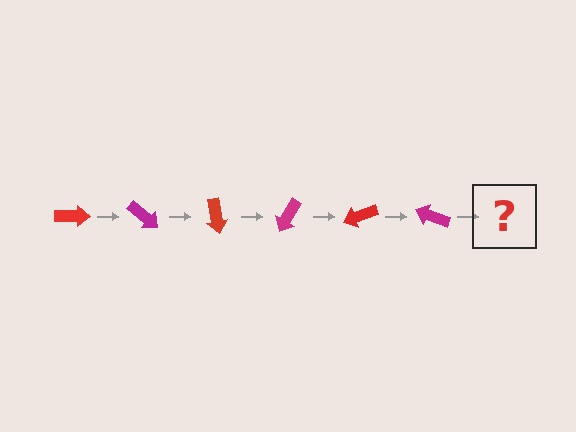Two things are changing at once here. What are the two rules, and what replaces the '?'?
The two rules are that it rotates 40 degrees each step and the color cycles through red and magenta. The '?' should be a red arrow, rotated 240 degrees from the start.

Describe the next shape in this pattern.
It should be a red arrow, rotated 240 degrees from the start.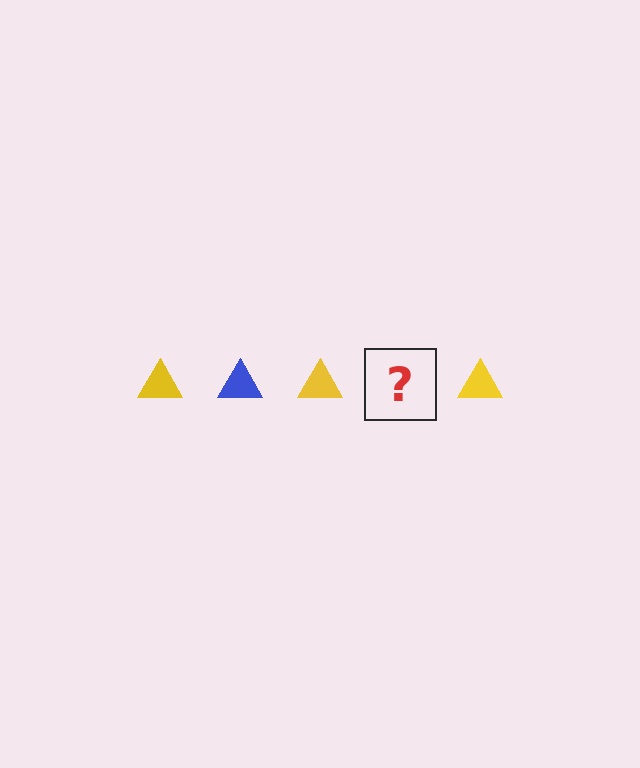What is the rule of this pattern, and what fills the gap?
The rule is that the pattern cycles through yellow, blue triangles. The gap should be filled with a blue triangle.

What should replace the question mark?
The question mark should be replaced with a blue triangle.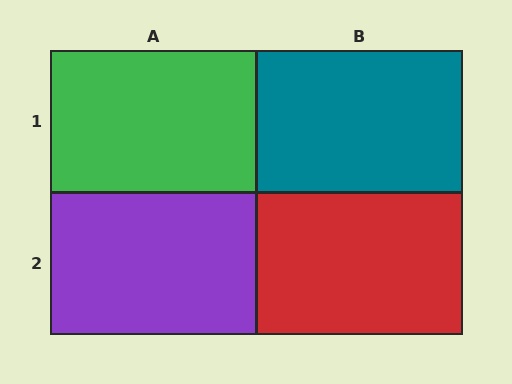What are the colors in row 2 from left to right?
Purple, red.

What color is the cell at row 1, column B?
Teal.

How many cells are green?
1 cell is green.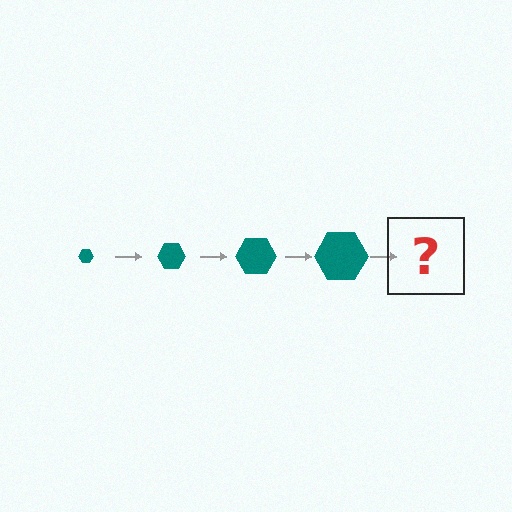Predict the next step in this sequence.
The next step is a teal hexagon, larger than the previous one.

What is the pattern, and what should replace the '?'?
The pattern is that the hexagon gets progressively larger each step. The '?' should be a teal hexagon, larger than the previous one.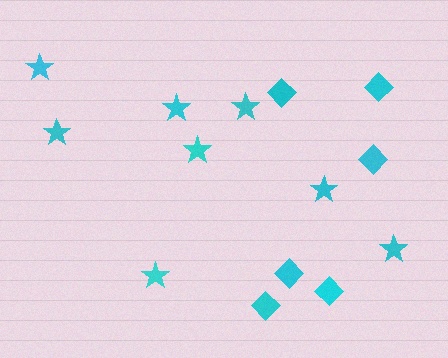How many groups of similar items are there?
There are 2 groups: one group of diamonds (6) and one group of stars (8).